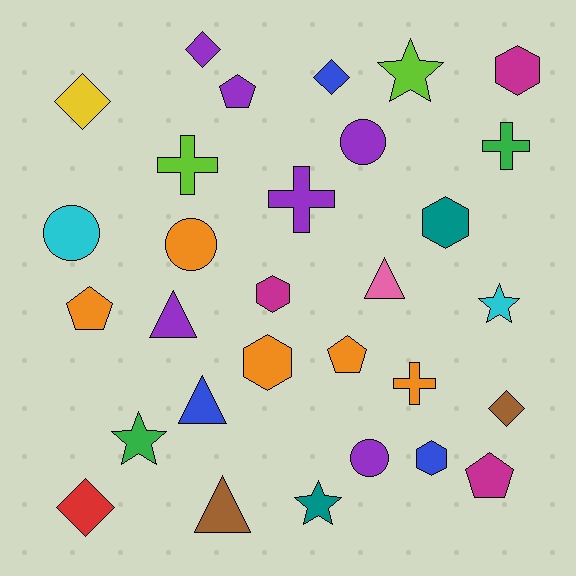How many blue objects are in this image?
There are 3 blue objects.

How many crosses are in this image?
There are 4 crosses.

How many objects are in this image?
There are 30 objects.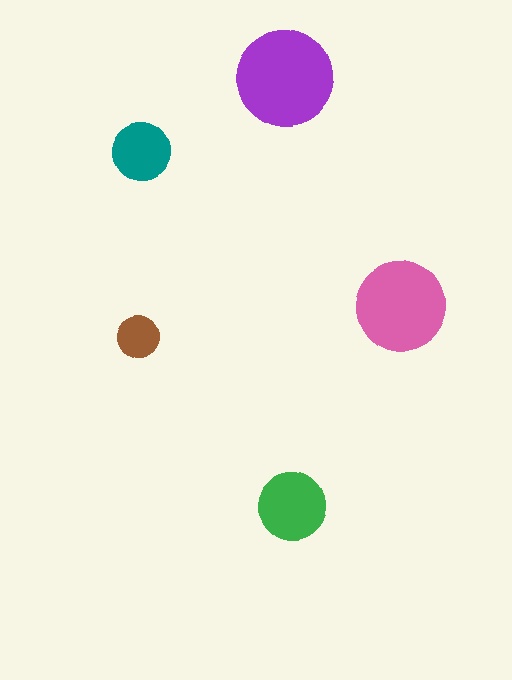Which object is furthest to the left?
The brown circle is leftmost.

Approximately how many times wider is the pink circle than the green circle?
About 1.5 times wider.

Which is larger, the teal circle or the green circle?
The green one.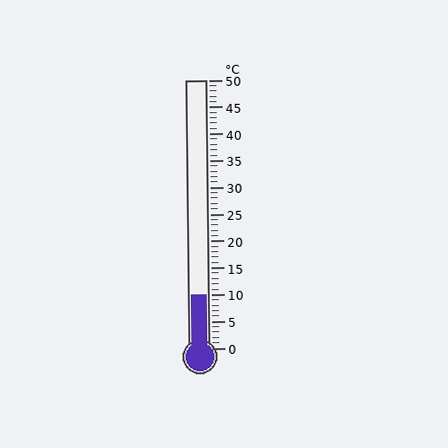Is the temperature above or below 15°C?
The temperature is below 15°C.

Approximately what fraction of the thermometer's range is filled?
The thermometer is filled to approximately 20% of its range.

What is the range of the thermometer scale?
The thermometer scale ranges from 0°C to 50°C.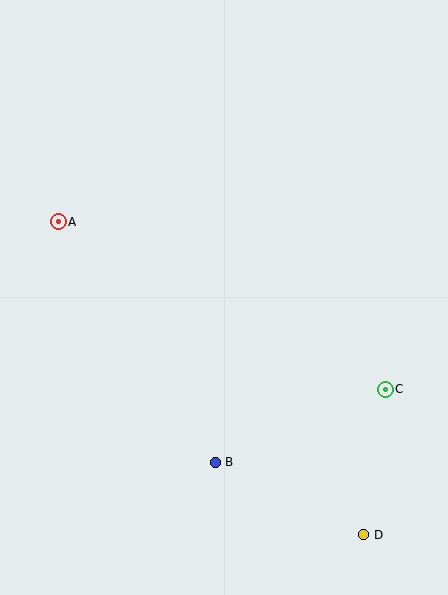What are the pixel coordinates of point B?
Point B is at (215, 462).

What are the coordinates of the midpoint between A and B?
The midpoint between A and B is at (137, 342).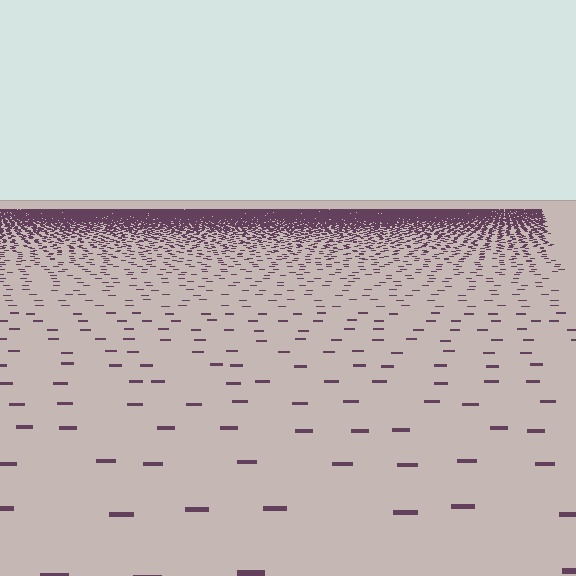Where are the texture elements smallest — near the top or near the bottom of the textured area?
Near the top.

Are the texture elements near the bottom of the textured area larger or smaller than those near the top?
Larger. Near the bottom, elements are closer to the viewer and appear at a bigger on-screen size.